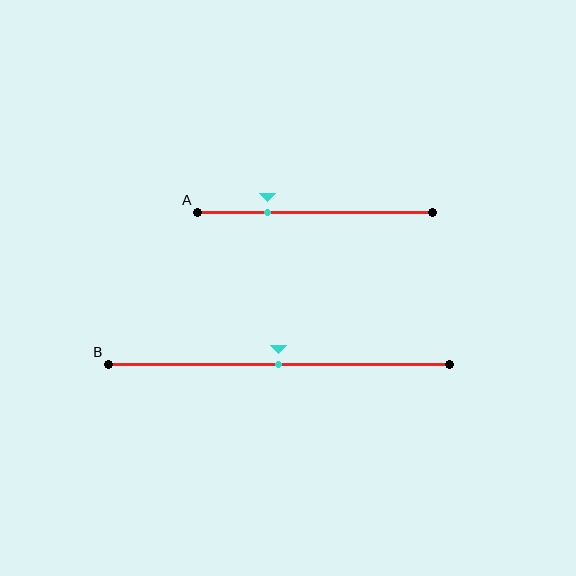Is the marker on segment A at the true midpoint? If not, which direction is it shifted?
No, the marker on segment A is shifted to the left by about 20% of the segment length.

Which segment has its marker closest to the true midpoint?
Segment B has its marker closest to the true midpoint.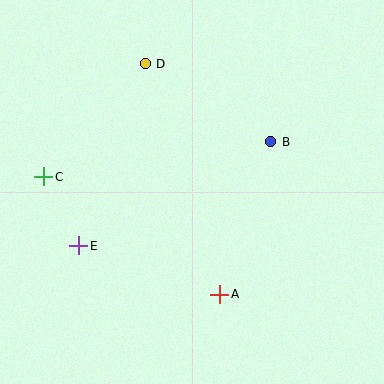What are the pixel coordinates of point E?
Point E is at (79, 246).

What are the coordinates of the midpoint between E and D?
The midpoint between E and D is at (112, 155).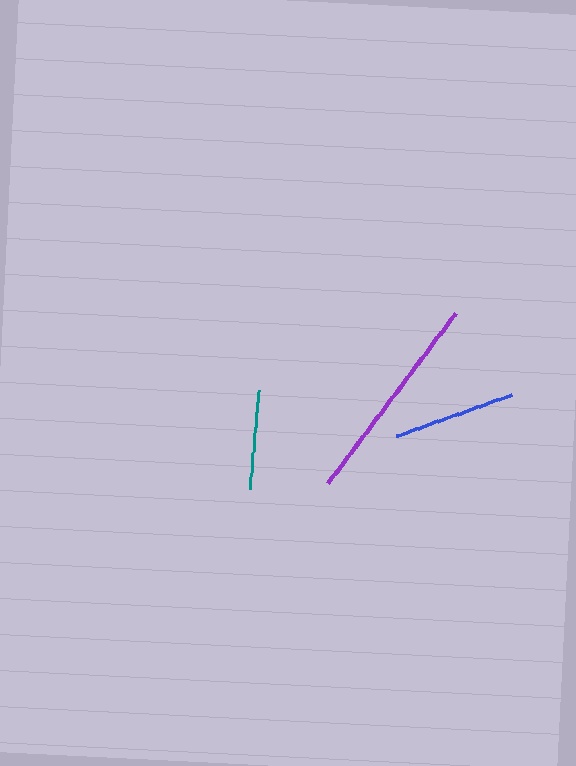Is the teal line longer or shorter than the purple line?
The purple line is longer than the teal line.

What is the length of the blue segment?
The blue segment is approximately 122 pixels long.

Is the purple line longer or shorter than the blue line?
The purple line is longer than the blue line.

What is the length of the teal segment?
The teal segment is approximately 100 pixels long.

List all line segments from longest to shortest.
From longest to shortest: purple, blue, teal.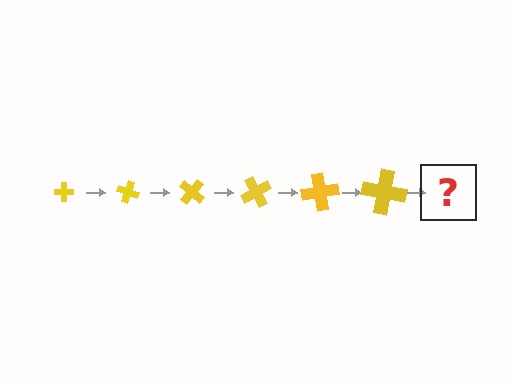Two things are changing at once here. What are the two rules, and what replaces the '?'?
The two rules are that the cross grows larger each step and it rotates 20 degrees each step. The '?' should be a cross, larger than the previous one and rotated 120 degrees from the start.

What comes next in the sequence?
The next element should be a cross, larger than the previous one and rotated 120 degrees from the start.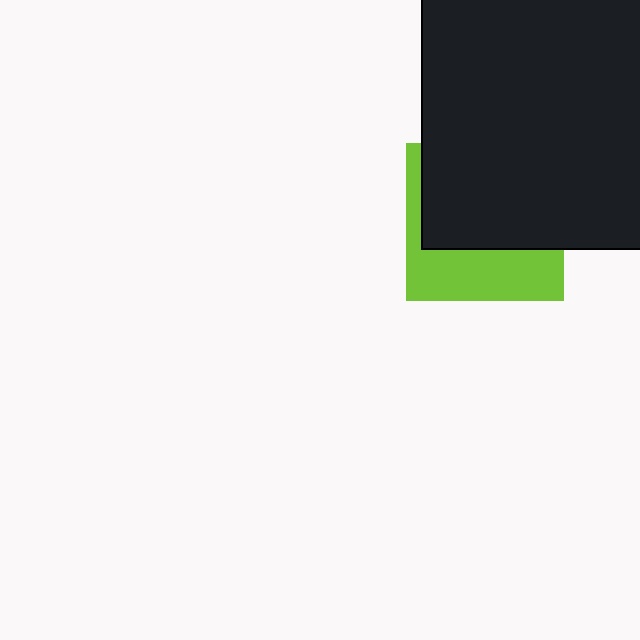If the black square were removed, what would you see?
You would see the complete lime square.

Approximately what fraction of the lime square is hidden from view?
Roughly 60% of the lime square is hidden behind the black square.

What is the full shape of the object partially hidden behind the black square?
The partially hidden object is a lime square.